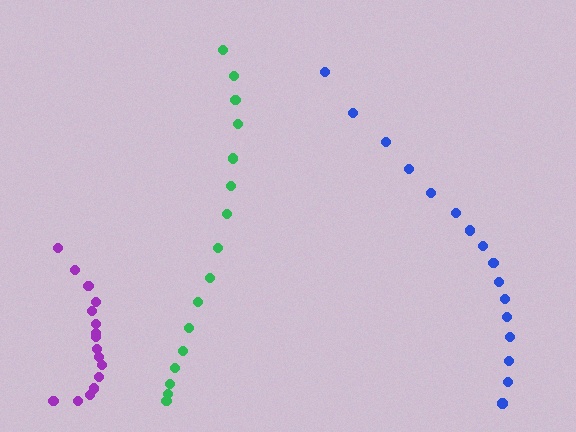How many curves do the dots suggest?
There are 3 distinct paths.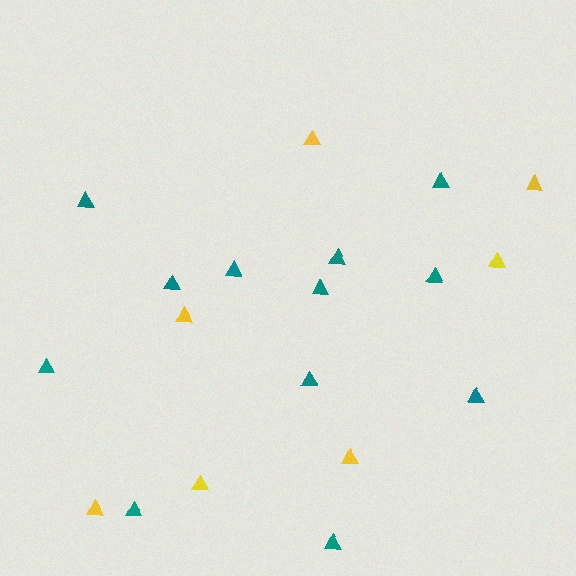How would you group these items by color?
There are 2 groups: one group of teal triangles (12) and one group of yellow triangles (7).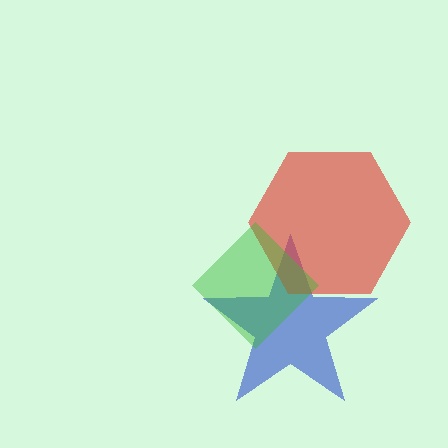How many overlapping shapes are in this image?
There are 3 overlapping shapes in the image.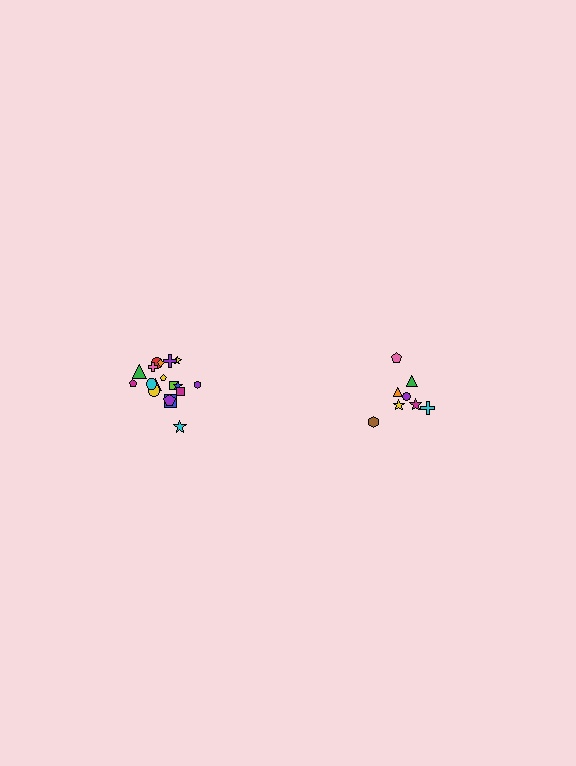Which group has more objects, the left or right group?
The left group.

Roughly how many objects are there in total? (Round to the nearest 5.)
Roughly 25 objects in total.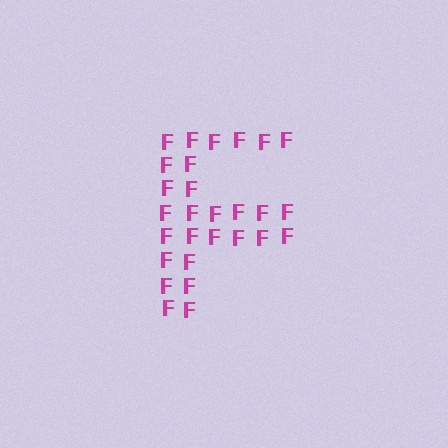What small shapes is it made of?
It is made of small letter F's.